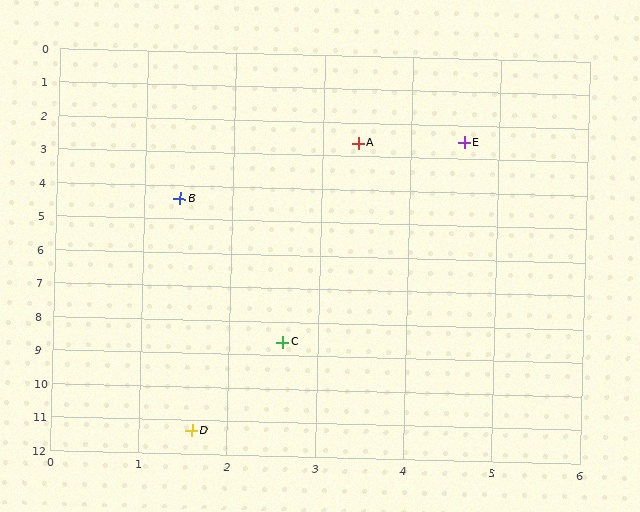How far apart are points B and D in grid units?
Points B and D are about 6.9 grid units apart.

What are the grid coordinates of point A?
Point A is at approximately (3.4, 2.6).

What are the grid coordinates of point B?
Point B is at approximately (1.4, 4.4).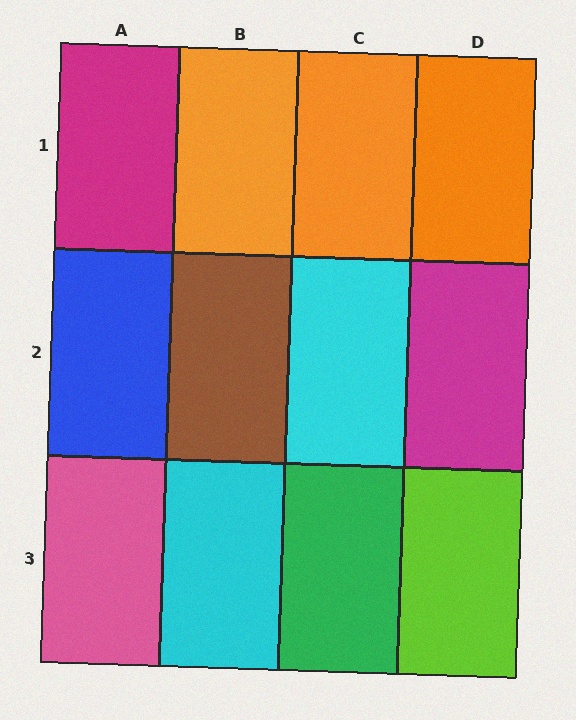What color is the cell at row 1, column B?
Orange.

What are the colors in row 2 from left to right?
Blue, brown, cyan, magenta.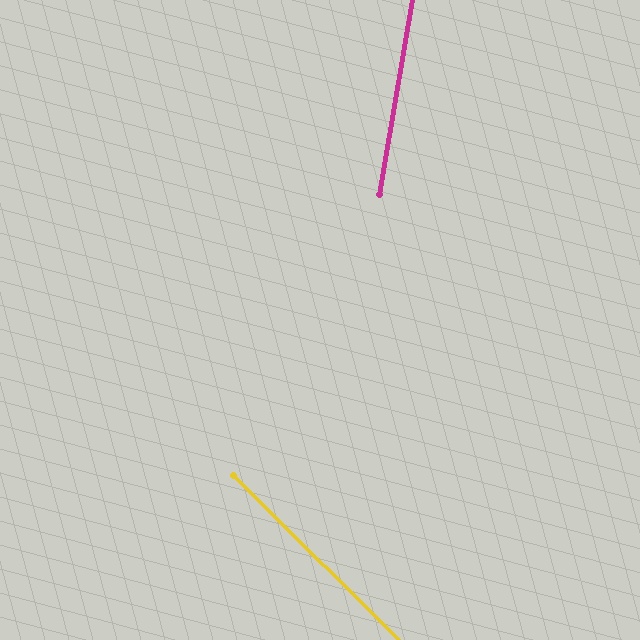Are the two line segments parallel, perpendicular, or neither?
Neither parallel nor perpendicular — they differ by about 55°.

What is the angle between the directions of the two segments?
Approximately 55 degrees.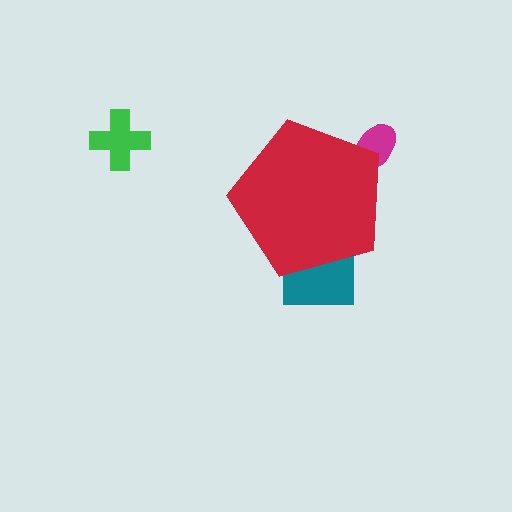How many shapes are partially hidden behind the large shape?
2 shapes are partially hidden.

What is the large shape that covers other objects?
A red pentagon.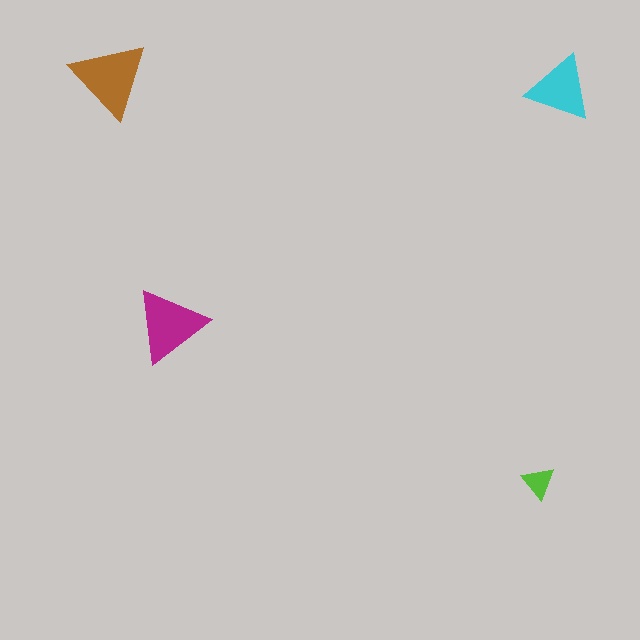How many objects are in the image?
There are 4 objects in the image.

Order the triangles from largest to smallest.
the brown one, the magenta one, the cyan one, the lime one.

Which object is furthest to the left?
The brown triangle is leftmost.